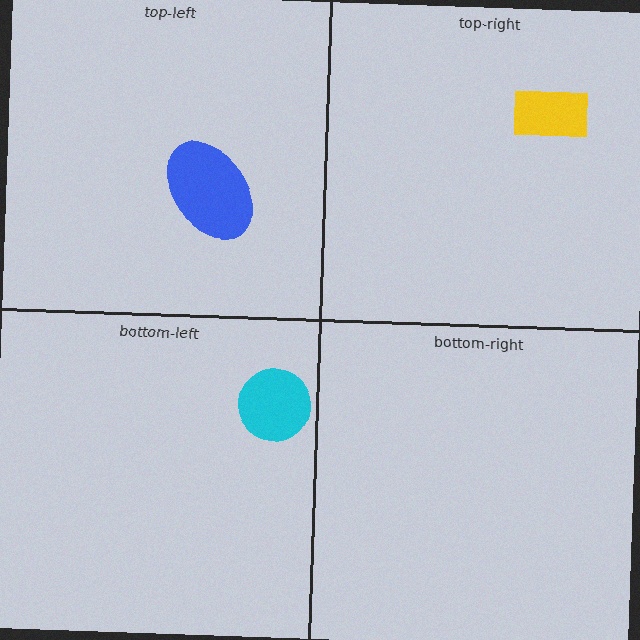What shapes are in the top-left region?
The blue ellipse.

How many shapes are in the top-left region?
1.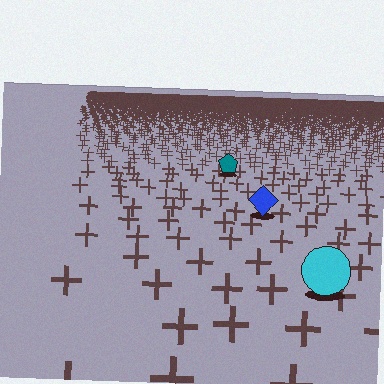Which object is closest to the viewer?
The cyan circle is closest. The texture marks near it are larger and more spread out.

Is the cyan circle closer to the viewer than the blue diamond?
Yes. The cyan circle is closer — you can tell from the texture gradient: the ground texture is coarser near it.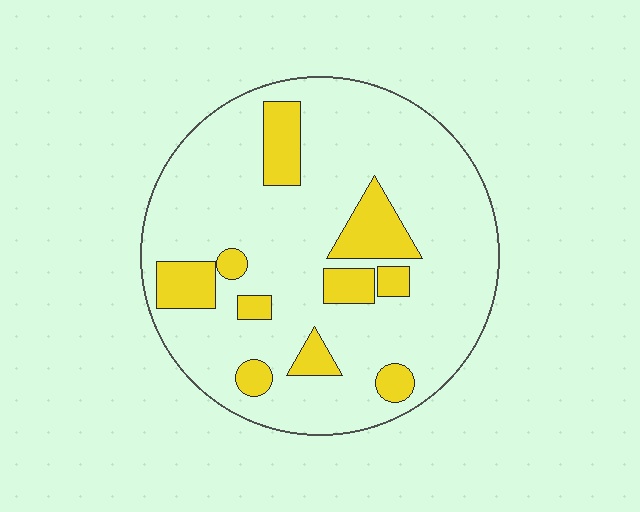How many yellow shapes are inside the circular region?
10.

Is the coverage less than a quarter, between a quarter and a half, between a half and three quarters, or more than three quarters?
Less than a quarter.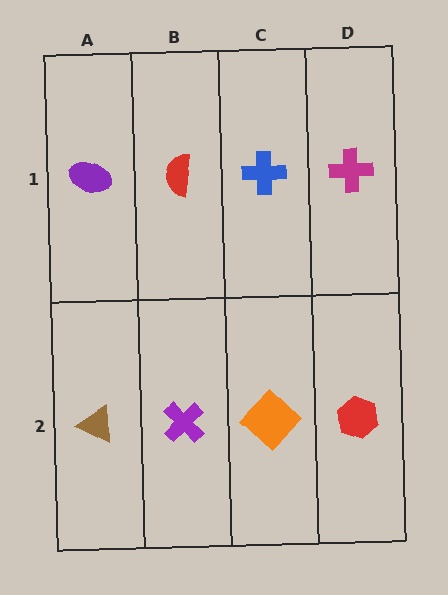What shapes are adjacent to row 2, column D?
A magenta cross (row 1, column D), an orange diamond (row 2, column C).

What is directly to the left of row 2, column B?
A brown triangle.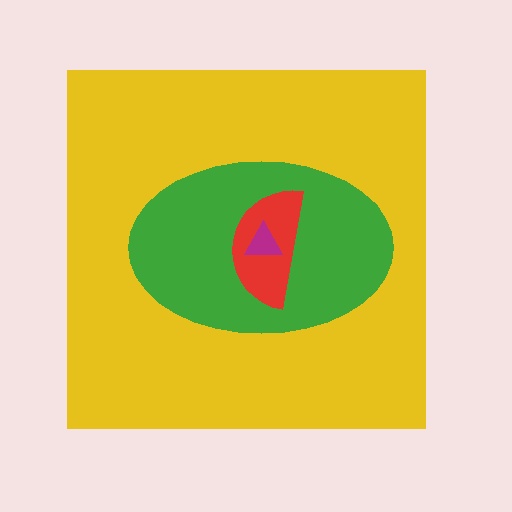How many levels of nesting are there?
4.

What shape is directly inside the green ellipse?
The red semicircle.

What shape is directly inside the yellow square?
The green ellipse.